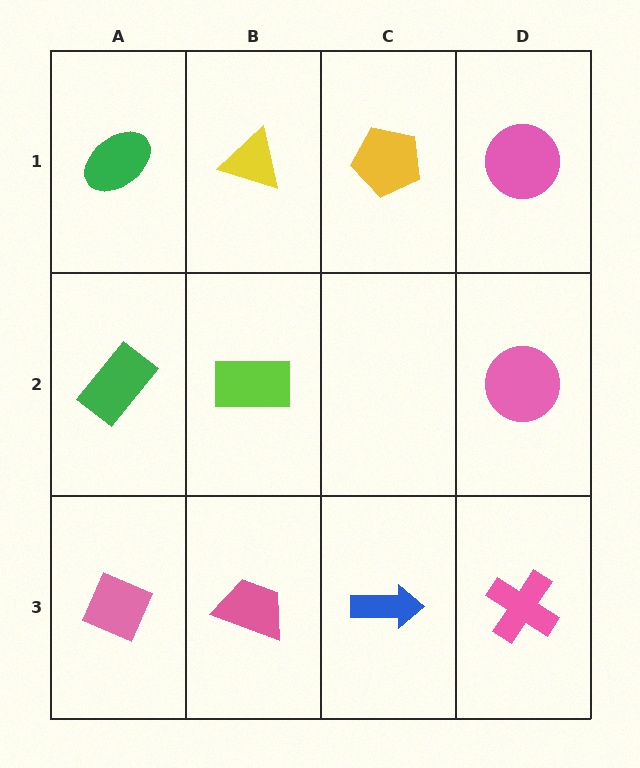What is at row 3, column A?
A pink diamond.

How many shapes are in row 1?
4 shapes.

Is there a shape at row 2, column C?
No, that cell is empty.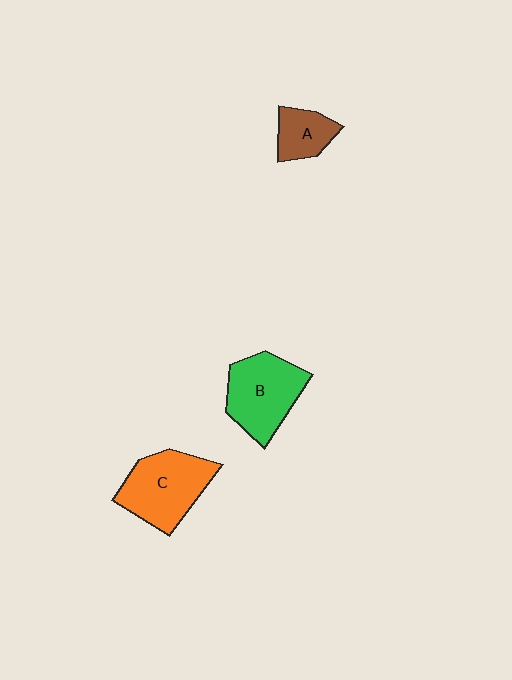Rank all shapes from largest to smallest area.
From largest to smallest: C (orange), B (green), A (brown).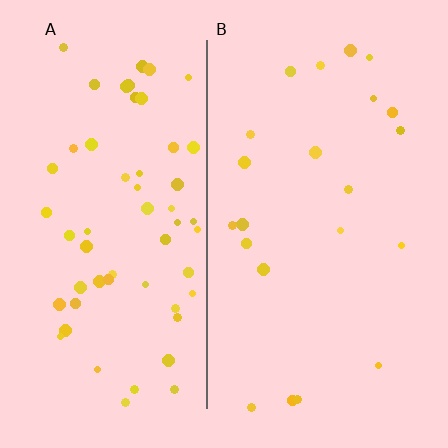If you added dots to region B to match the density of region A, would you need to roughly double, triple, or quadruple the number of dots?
Approximately triple.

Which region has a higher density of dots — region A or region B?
A (the left).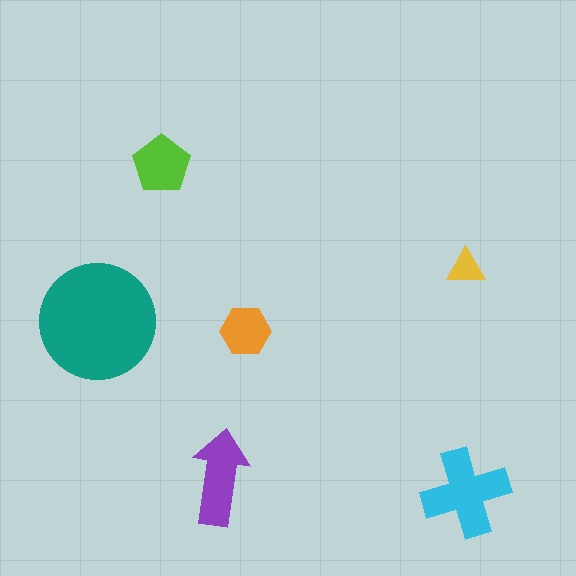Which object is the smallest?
The yellow triangle.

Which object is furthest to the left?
The teal circle is leftmost.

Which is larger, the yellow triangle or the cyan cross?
The cyan cross.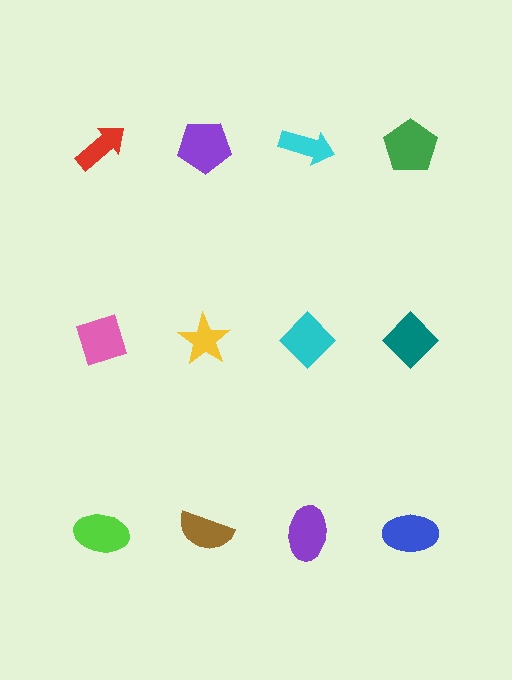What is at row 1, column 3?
A cyan arrow.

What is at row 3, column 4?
A blue ellipse.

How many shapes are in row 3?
4 shapes.